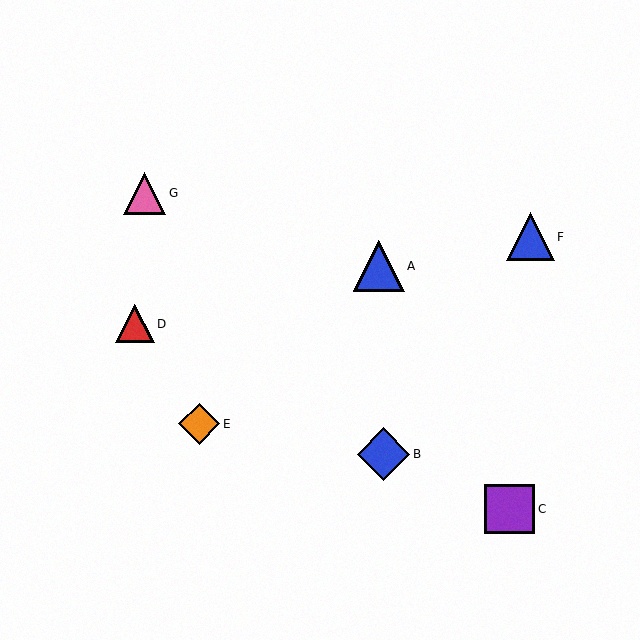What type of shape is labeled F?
Shape F is a blue triangle.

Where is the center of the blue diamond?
The center of the blue diamond is at (384, 454).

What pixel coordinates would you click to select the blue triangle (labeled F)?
Click at (530, 237) to select the blue triangle F.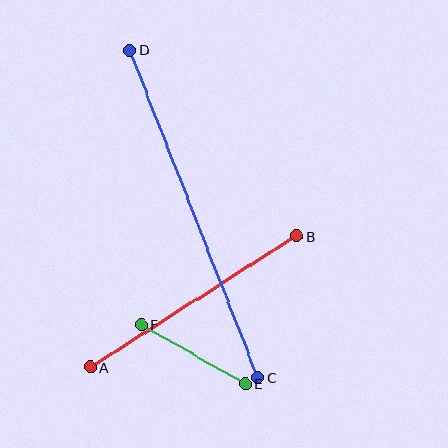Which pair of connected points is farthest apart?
Points C and D are farthest apart.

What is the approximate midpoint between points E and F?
The midpoint is at approximately (193, 354) pixels.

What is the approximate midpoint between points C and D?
The midpoint is at approximately (194, 214) pixels.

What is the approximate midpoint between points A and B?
The midpoint is at approximately (193, 302) pixels.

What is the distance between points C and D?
The distance is approximately 351 pixels.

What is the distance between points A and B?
The distance is approximately 244 pixels.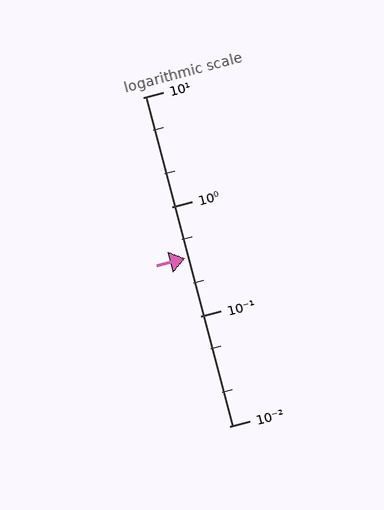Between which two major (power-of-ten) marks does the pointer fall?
The pointer is between 0.1 and 1.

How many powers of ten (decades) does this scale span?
The scale spans 3 decades, from 0.01 to 10.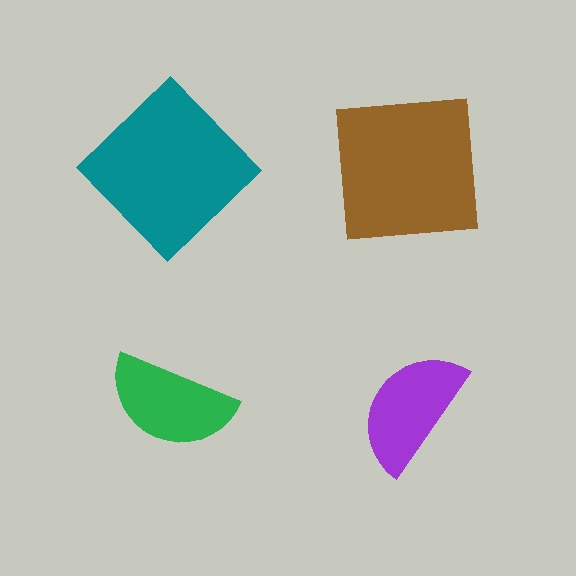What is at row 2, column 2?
A purple semicircle.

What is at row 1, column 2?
A brown square.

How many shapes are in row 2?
2 shapes.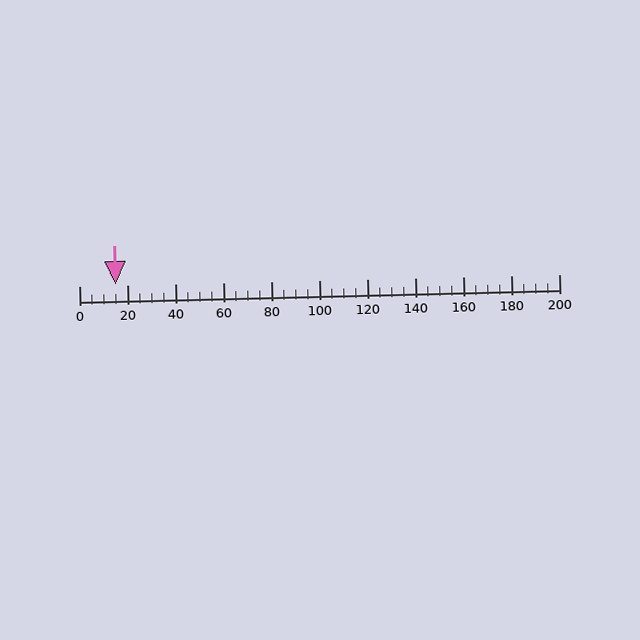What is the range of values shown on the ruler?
The ruler shows values from 0 to 200.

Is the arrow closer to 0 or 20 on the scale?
The arrow is closer to 20.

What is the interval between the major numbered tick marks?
The major tick marks are spaced 20 units apart.